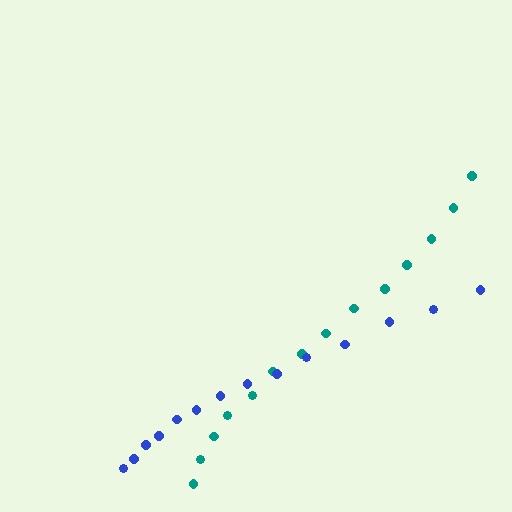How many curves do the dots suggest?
There are 2 distinct paths.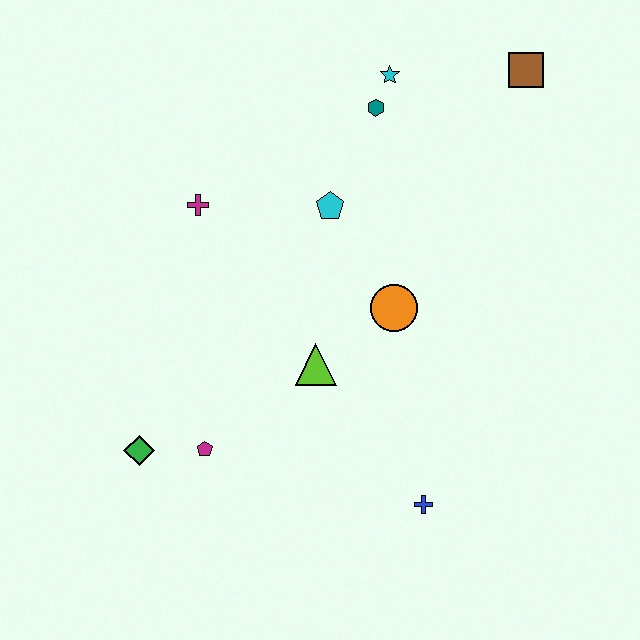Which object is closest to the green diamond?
The magenta pentagon is closest to the green diamond.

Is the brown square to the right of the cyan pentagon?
Yes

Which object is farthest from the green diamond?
The brown square is farthest from the green diamond.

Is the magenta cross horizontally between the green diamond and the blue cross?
Yes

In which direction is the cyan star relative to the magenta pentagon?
The cyan star is above the magenta pentagon.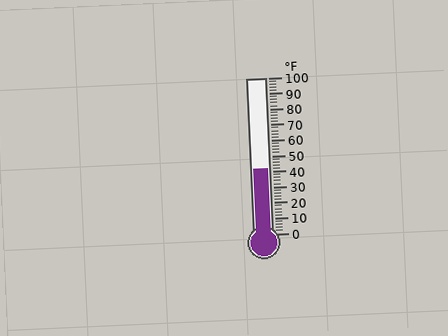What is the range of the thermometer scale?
The thermometer scale ranges from 0°F to 100°F.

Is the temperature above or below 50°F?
The temperature is below 50°F.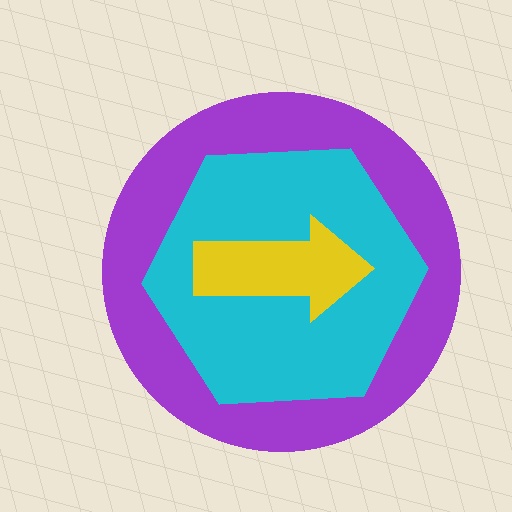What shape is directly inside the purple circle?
The cyan hexagon.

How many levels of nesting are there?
3.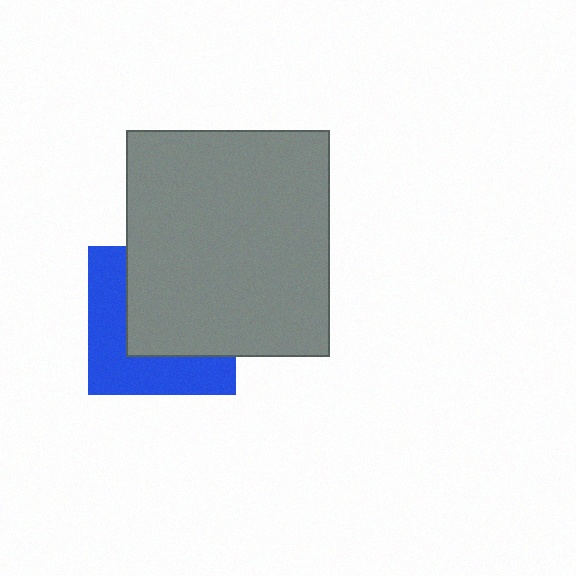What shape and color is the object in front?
The object in front is a gray rectangle.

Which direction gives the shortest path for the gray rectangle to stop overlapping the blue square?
Moving toward the upper-right gives the shortest separation.